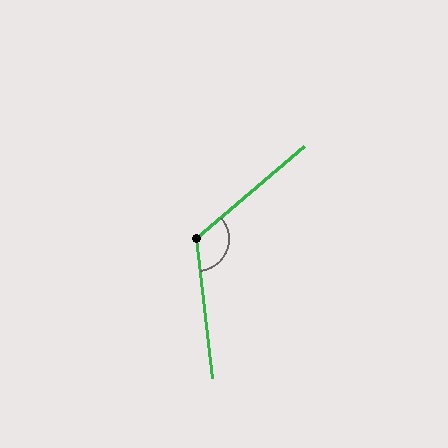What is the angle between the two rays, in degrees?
Approximately 124 degrees.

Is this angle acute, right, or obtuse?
It is obtuse.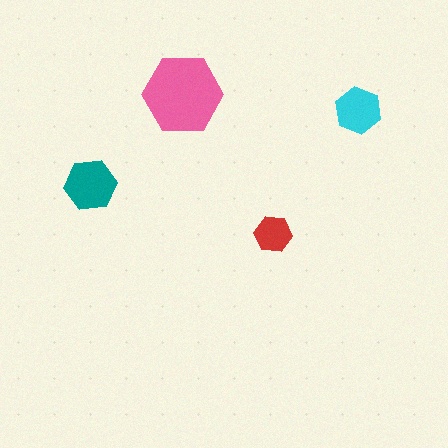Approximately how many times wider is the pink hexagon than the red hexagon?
About 2 times wider.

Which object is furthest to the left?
The teal hexagon is leftmost.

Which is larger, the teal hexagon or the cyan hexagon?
The teal one.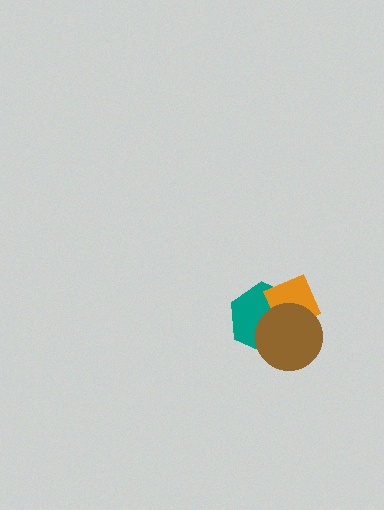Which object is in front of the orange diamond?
The brown circle is in front of the orange diamond.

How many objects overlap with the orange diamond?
2 objects overlap with the orange diamond.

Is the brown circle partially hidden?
No, no other shape covers it.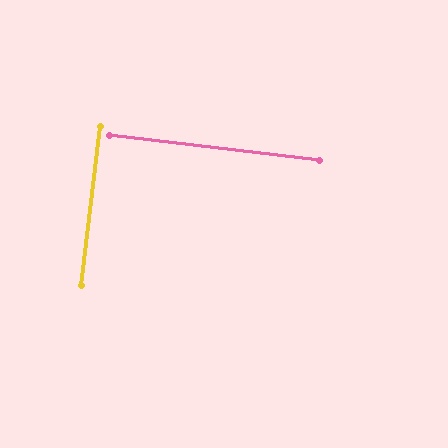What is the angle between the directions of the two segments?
Approximately 90 degrees.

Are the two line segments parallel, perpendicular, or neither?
Perpendicular — they meet at approximately 90°.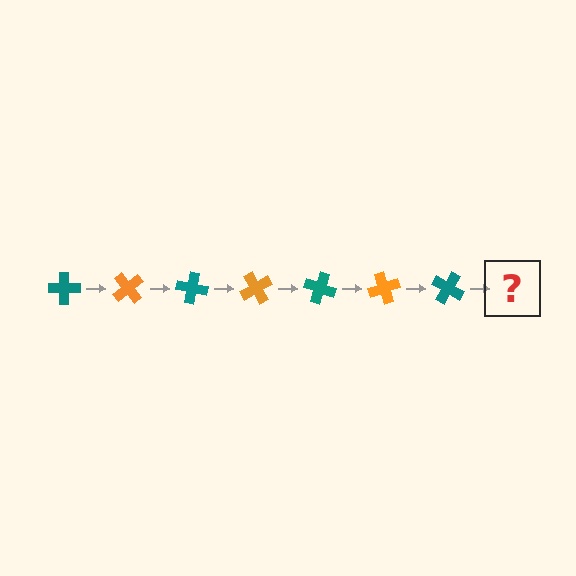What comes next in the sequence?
The next element should be an orange cross, rotated 350 degrees from the start.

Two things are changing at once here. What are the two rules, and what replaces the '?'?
The two rules are that it rotates 50 degrees each step and the color cycles through teal and orange. The '?' should be an orange cross, rotated 350 degrees from the start.